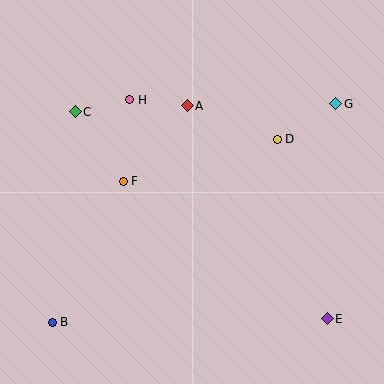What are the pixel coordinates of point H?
Point H is at (130, 100).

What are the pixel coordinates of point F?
Point F is at (123, 181).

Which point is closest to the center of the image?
Point F at (123, 181) is closest to the center.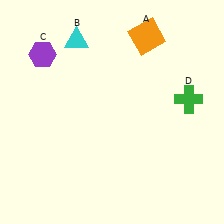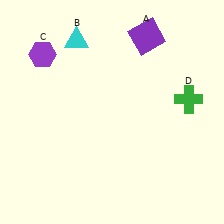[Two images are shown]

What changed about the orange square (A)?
In Image 1, A is orange. In Image 2, it changed to purple.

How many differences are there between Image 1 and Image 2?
There is 1 difference between the two images.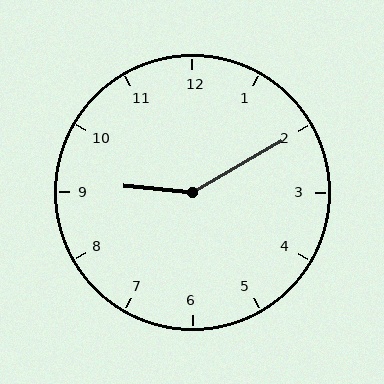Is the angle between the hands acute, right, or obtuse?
It is obtuse.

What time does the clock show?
9:10.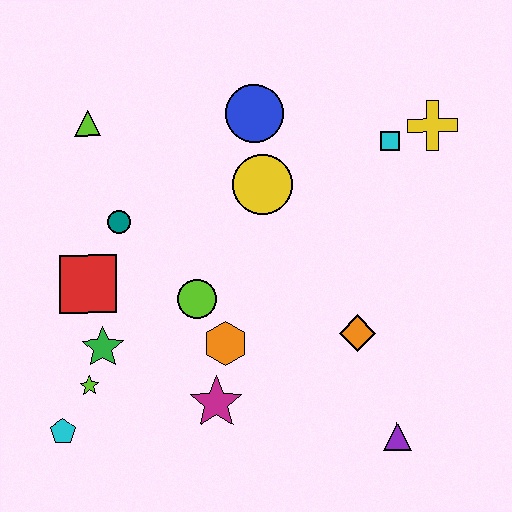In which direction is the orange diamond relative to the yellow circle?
The orange diamond is below the yellow circle.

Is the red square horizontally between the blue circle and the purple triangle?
No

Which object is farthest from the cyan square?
The cyan pentagon is farthest from the cyan square.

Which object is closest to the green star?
The lime star is closest to the green star.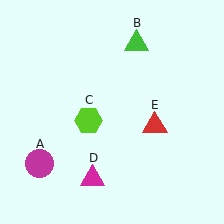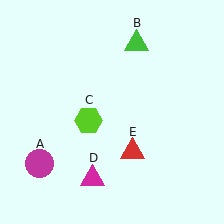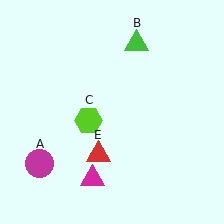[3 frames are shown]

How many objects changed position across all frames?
1 object changed position: red triangle (object E).